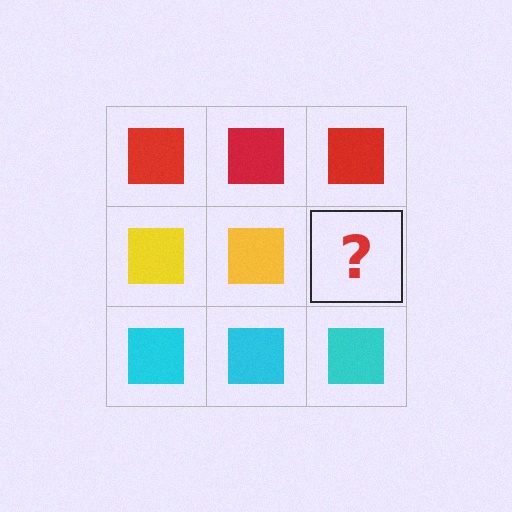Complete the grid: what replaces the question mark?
The question mark should be replaced with a yellow square.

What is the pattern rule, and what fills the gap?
The rule is that each row has a consistent color. The gap should be filled with a yellow square.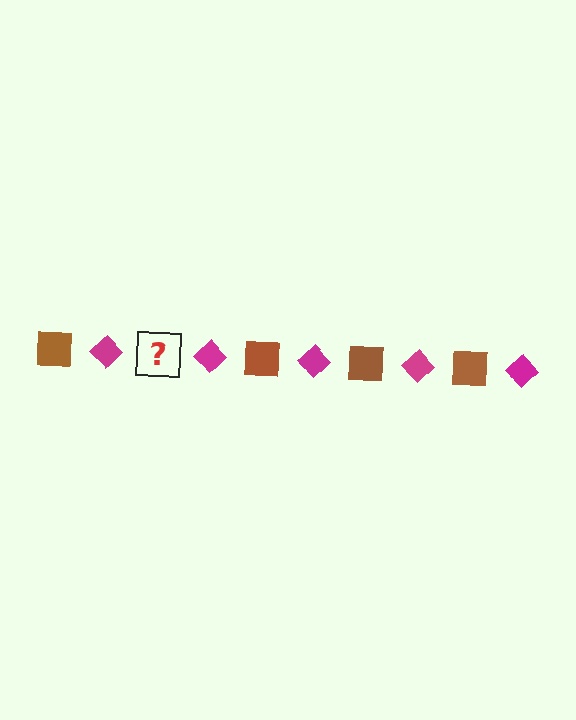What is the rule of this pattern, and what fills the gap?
The rule is that the pattern alternates between brown square and magenta diamond. The gap should be filled with a brown square.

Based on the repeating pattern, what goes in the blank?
The blank should be a brown square.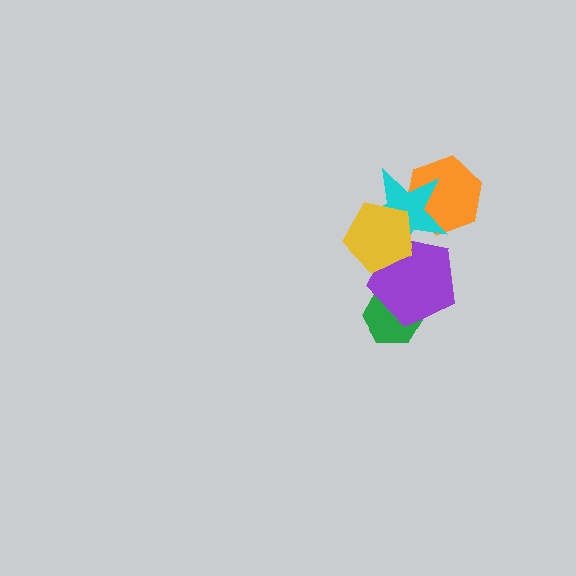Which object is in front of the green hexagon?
The purple pentagon is in front of the green hexagon.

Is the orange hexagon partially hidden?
Yes, it is partially covered by another shape.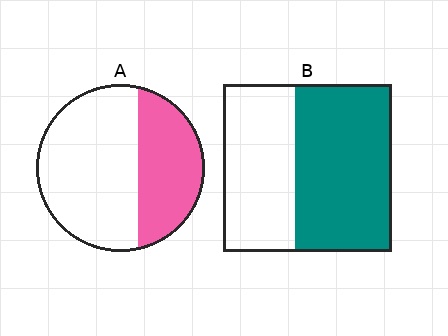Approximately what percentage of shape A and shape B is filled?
A is approximately 35% and B is approximately 55%.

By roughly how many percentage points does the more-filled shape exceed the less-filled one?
By roughly 20 percentage points (B over A).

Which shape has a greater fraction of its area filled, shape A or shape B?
Shape B.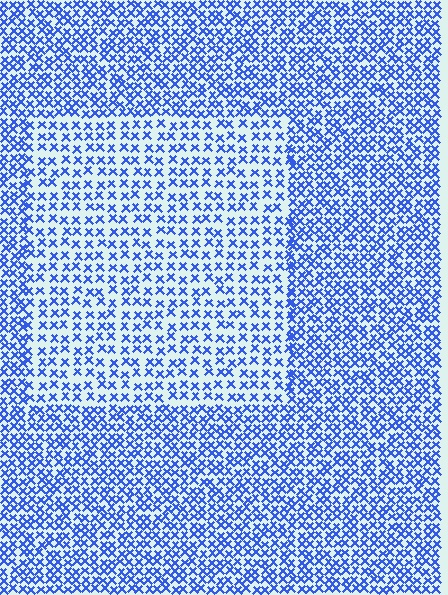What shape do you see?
I see a rectangle.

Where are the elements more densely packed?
The elements are more densely packed outside the rectangle boundary.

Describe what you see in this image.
The image contains small blue elements arranged at two different densities. A rectangle-shaped region is visible where the elements are less densely packed than the surrounding area.